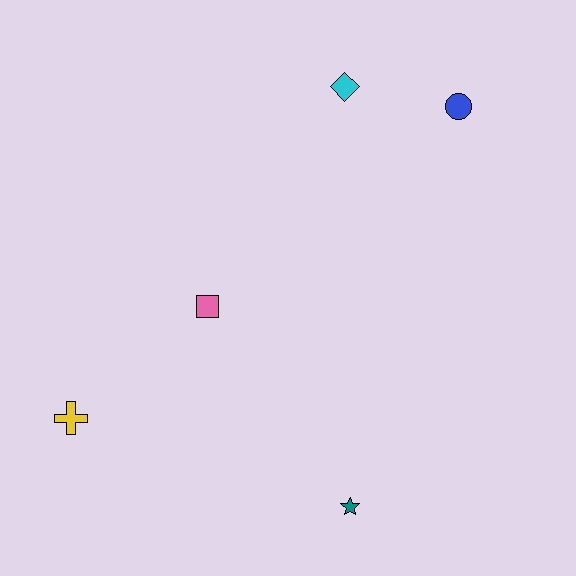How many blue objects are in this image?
There is 1 blue object.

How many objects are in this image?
There are 5 objects.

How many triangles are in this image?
There are no triangles.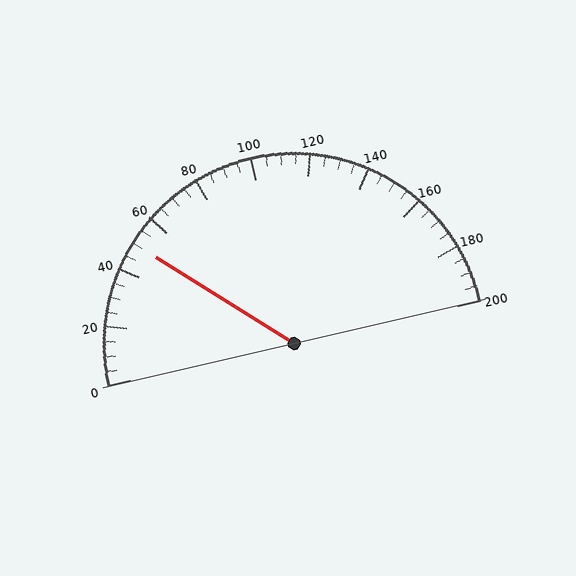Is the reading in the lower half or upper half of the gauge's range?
The reading is in the lower half of the range (0 to 200).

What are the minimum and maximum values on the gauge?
The gauge ranges from 0 to 200.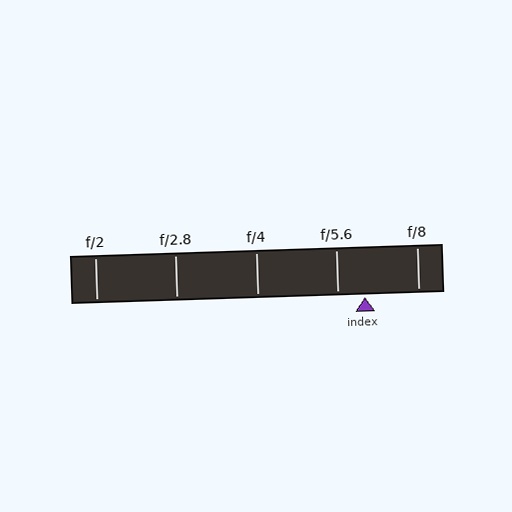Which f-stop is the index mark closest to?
The index mark is closest to f/5.6.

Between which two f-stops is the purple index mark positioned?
The index mark is between f/5.6 and f/8.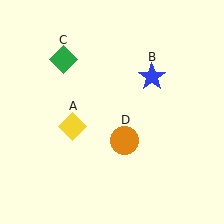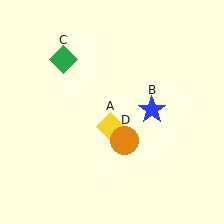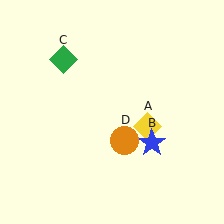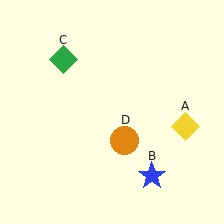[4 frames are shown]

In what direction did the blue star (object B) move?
The blue star (object B) moved down.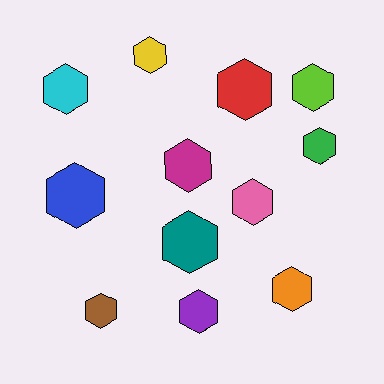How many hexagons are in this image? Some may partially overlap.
There are 12 hexagons.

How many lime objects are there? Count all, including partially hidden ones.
There is 1 lime object.